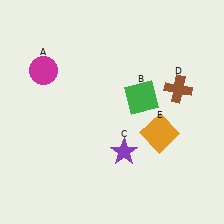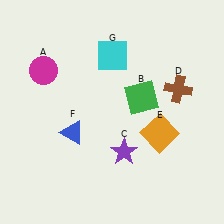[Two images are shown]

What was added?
A blue triangle (F), a cyan square (G) were added in Image 2.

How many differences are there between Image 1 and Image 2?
There are 2 differences between the two images.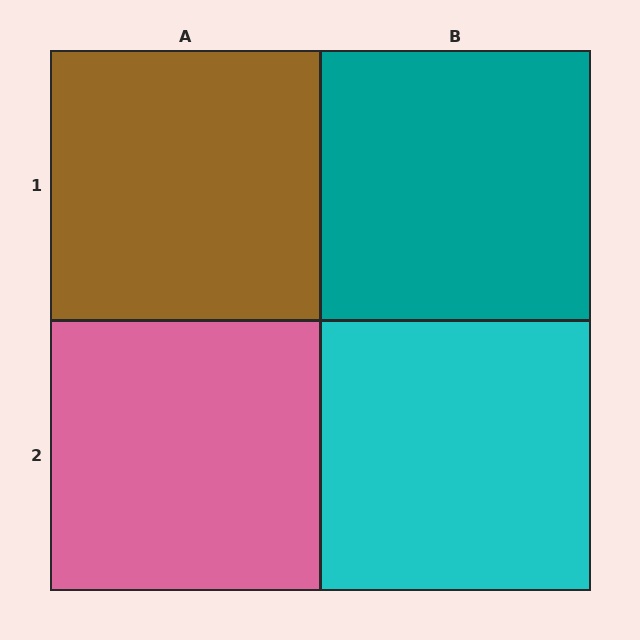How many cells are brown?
1 cell is brown.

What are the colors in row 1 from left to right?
Brown, teal.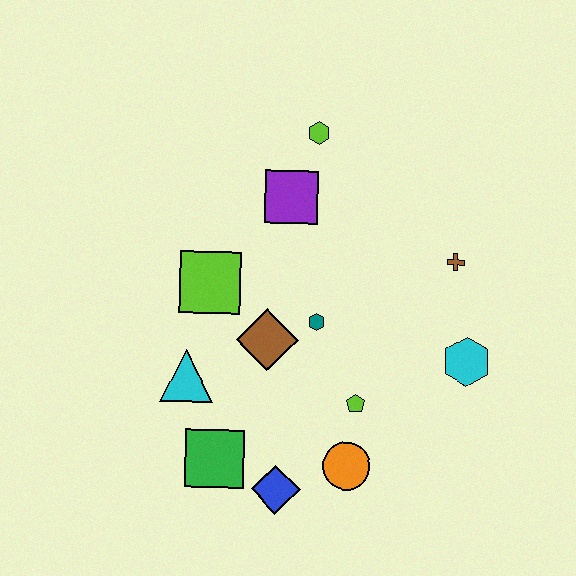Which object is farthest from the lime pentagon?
The lime hexagon is farthest from the lime pentagon.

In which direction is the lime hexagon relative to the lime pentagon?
The lime hexagon is above the lime pentagon.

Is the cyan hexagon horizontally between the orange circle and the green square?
No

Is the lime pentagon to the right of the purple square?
Yes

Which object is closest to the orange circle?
The lime pentagon is closest to the orange circle.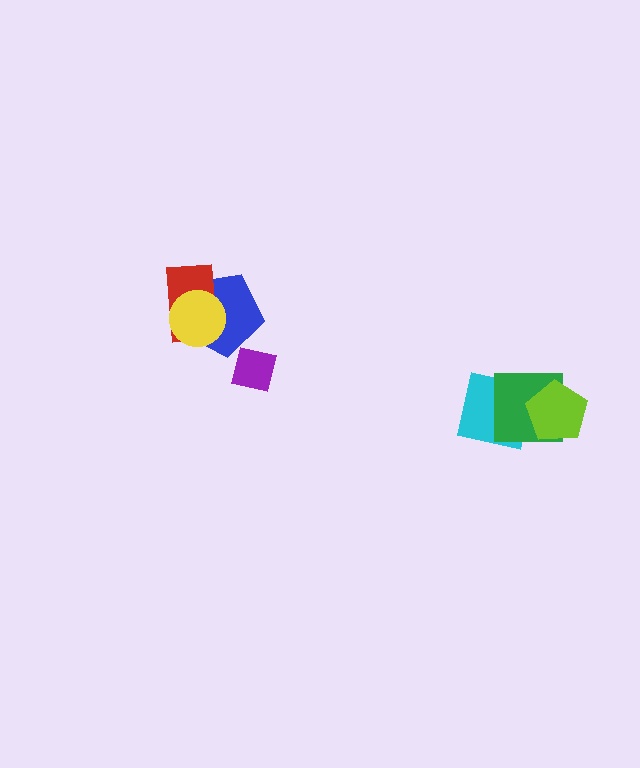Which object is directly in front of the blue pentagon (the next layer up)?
The red rectangle is directly in front of the blue pentagon.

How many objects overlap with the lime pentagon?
2 objects overlap with the lime pentagon.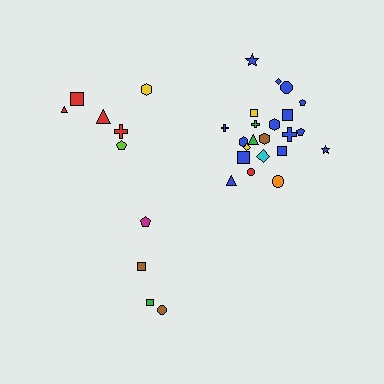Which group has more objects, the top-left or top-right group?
The top-right group.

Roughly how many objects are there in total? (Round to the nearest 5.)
Roughly 30 objects in total.